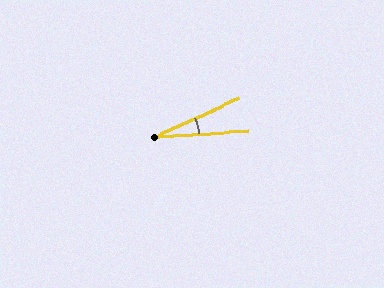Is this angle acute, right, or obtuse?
It is acute.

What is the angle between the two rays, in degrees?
Approximately 21 degrees.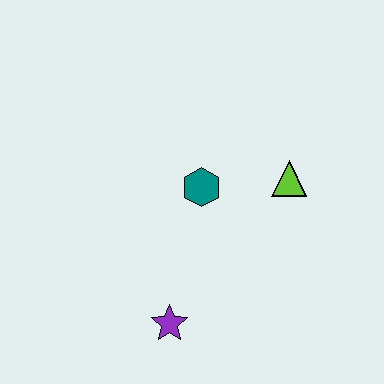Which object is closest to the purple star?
The teal hexagon is closest to the purple star.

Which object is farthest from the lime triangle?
The purple star is farthest from the lime triangle.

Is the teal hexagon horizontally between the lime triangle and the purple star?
Yes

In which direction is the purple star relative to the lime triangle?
The purple star is below the lime triangle.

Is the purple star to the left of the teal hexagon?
Yes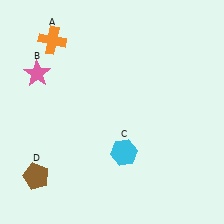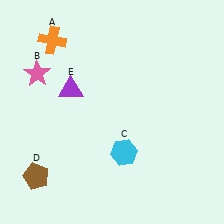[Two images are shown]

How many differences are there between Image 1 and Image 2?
There is 1 difference between the two images.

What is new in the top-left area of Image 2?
A purple triangle (E) was added in the top-left area of Image 2.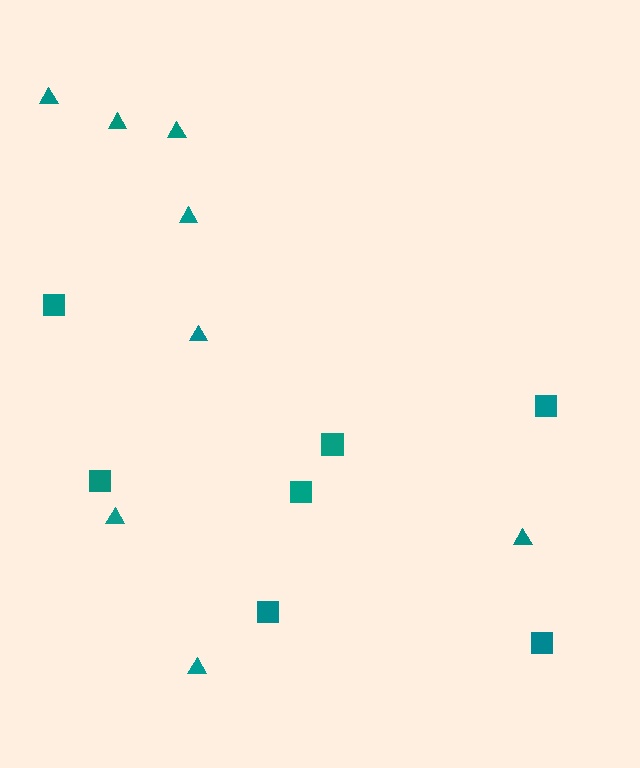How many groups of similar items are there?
There are 2 groups: one group of triangles (8) and one group of squares (7).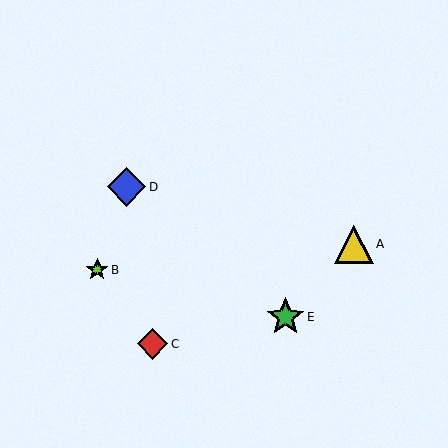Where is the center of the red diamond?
The center of the red diamond is at (153, 344).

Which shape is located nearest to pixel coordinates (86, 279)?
The lime star (labeled B) at (97, 270) is nearest to that location.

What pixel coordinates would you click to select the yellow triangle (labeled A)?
Click at (354, 244) to select the yellow triangle A.